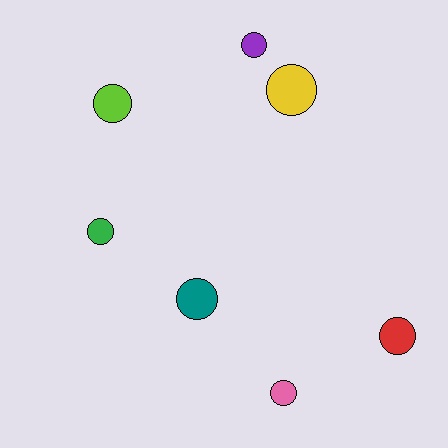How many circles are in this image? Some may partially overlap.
There are 7 circles.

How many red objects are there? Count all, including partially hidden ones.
There is 1 red object.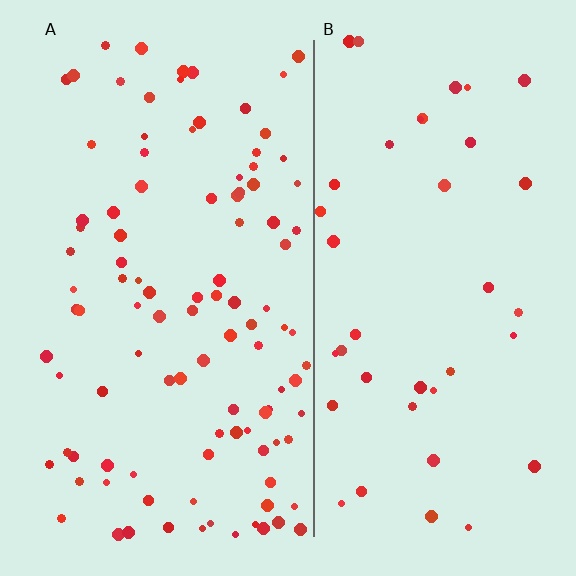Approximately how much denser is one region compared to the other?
Approximately 2.5× — region A over region B.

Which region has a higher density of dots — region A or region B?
A (the left).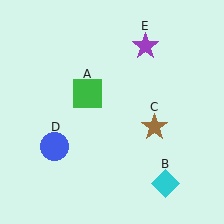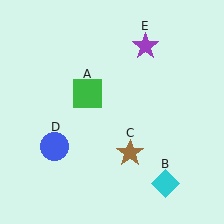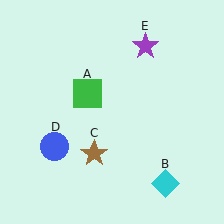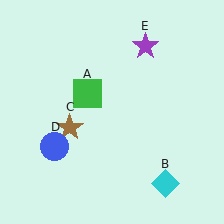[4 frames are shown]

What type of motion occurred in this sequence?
The brown star (object C) rotated clockwise around the center of the scene.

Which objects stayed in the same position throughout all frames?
Green square (object A) and cyan diamond (object B) and blue circle (object D) and purple star (object E) remained stationary.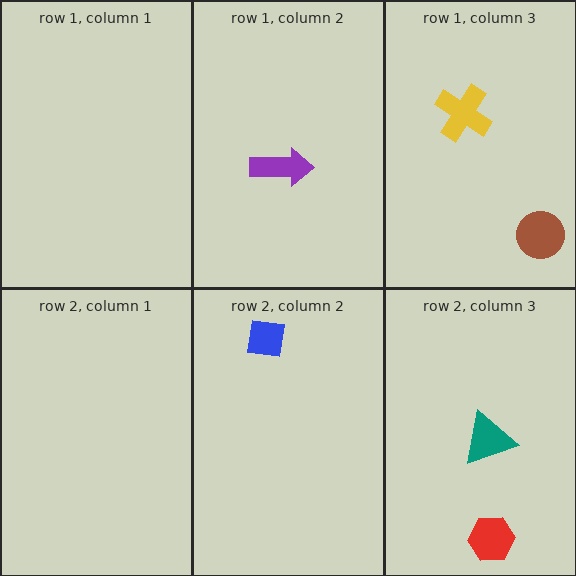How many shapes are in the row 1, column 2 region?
1.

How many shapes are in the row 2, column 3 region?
2.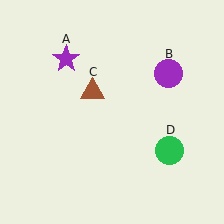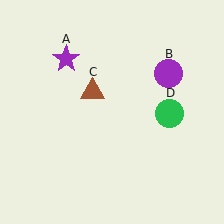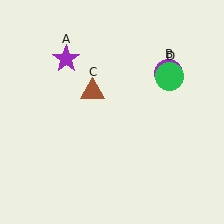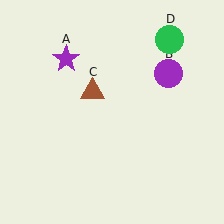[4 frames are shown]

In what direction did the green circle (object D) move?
The green circle (object D) moved up.